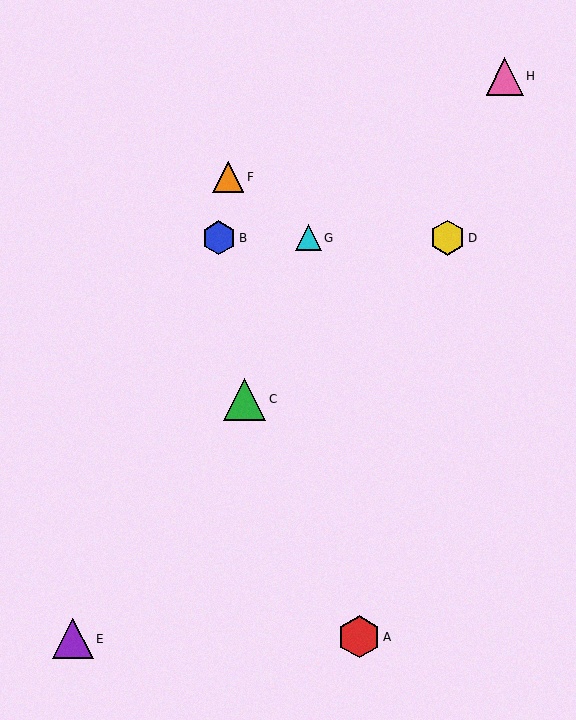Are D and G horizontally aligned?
Yes, both are at y≈238.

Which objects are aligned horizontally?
Objects B, D, G are aligned horizontally.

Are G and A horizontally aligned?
No, G is at y≈238 and A is at y≈637.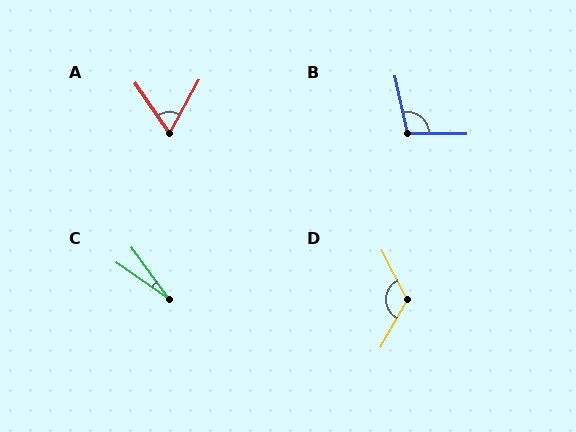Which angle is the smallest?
C, at approximately 19 degrees.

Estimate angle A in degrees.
Approximately 64 degrees.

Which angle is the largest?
D, at approximately 124 degrees.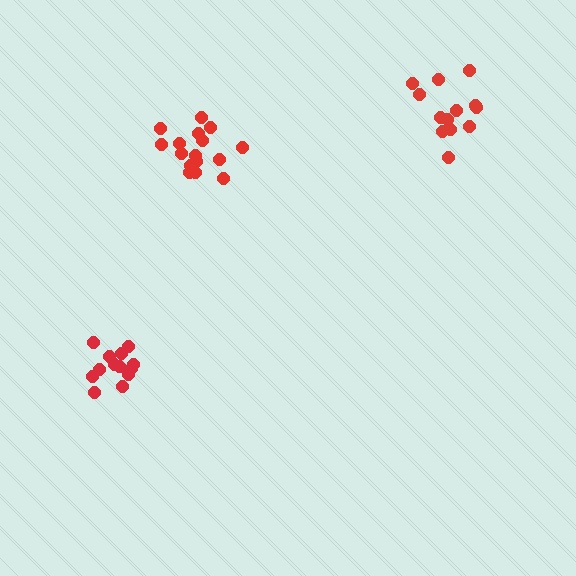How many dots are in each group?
Group 1: 16 dots, Group 2: 13 dots, Group 3: 13 dots (42 total).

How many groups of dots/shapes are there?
There are 3 groups.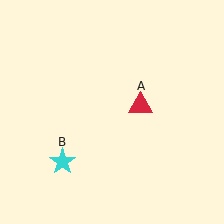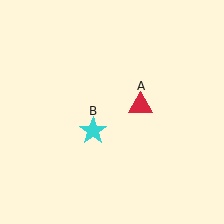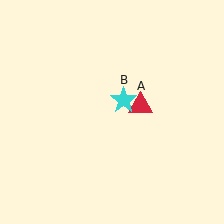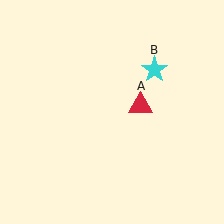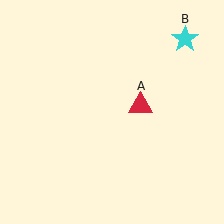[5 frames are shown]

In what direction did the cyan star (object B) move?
The cyan star (object B) moved up and to the right.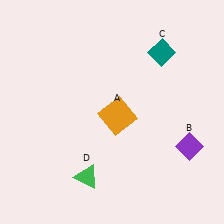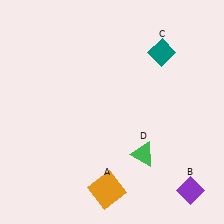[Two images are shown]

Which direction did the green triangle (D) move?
The green triangle (D) moved right.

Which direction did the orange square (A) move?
The orange square (A) moved down.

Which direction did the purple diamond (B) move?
The purple diamond (B) moved down.